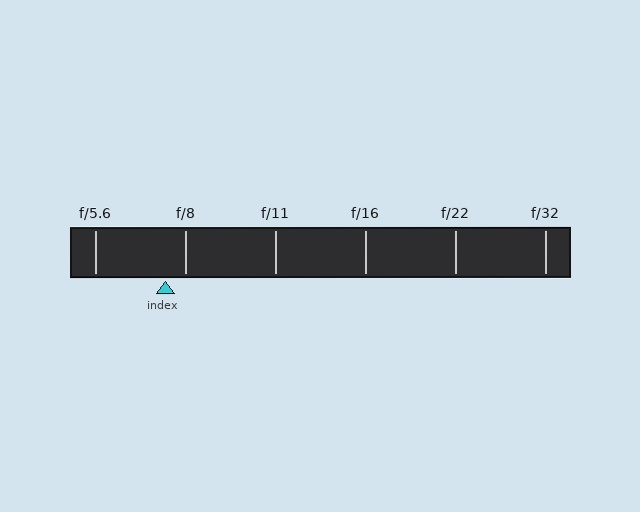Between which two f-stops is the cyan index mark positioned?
The index mark is between f/5.6 and f/8.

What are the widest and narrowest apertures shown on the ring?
The widest aperture shown is f/5.6 and the narrowest is f/32.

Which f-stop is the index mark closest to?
The index mark is closest to f/8.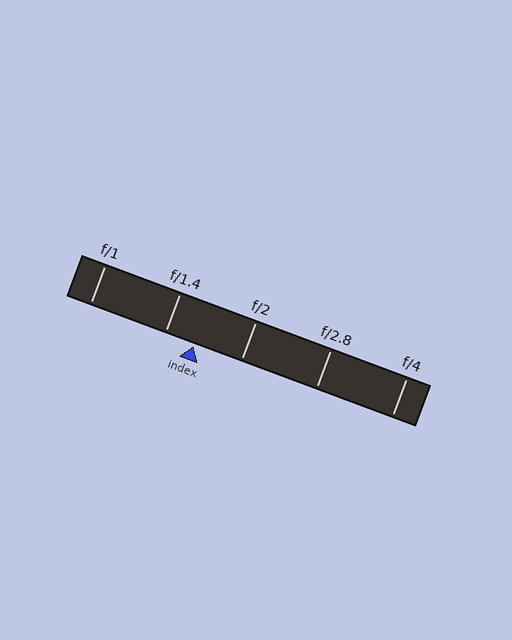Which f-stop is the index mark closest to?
The index mark is closest to f/1.4.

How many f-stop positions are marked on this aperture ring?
There are 5 f-stop positions marked.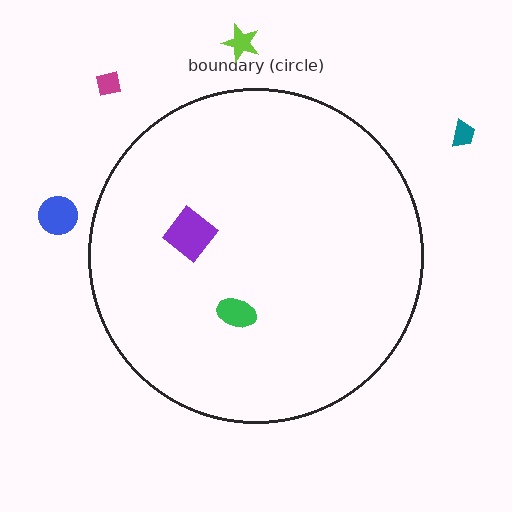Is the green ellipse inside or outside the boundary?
Inside.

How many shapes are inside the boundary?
2 inside, 4 outside.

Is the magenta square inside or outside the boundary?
Outside.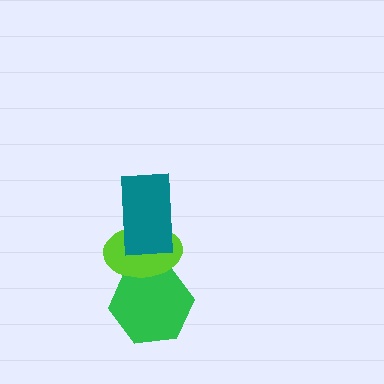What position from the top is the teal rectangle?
The teal rectangle is 1st from the top.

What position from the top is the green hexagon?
The green hexagon is 3rd from the top.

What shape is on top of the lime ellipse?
The teal rectangle is on top of the lime ellipse.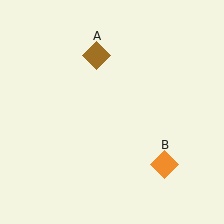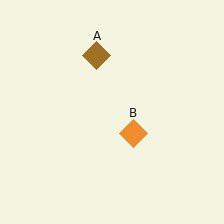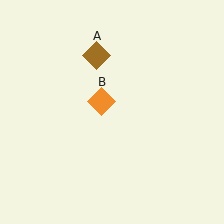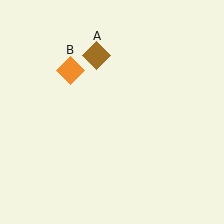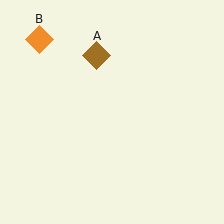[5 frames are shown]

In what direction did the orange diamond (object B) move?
The orange diamond (object B) moved up and to the left.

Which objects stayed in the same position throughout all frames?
Brown diamond (object A) remained stationary.